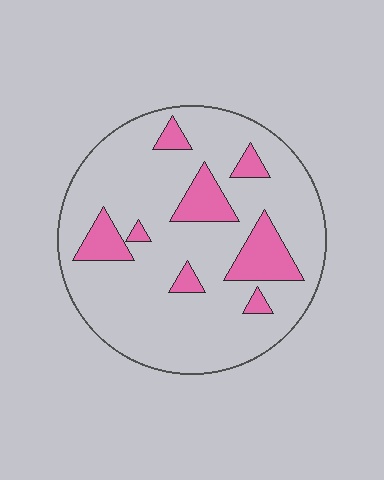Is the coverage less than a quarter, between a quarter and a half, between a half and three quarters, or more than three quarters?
Less than a quarter.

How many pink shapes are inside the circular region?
8.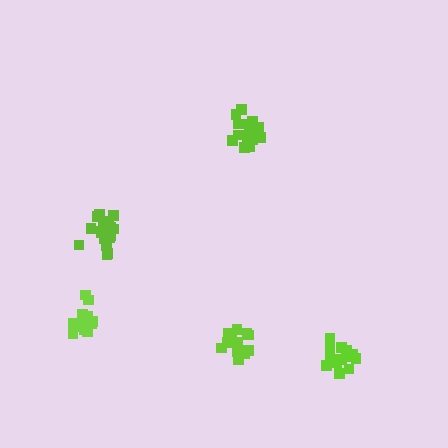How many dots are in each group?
Group 1: 17 dots, Group 2: 16 dots, Group 3: 15 dots, Group 4: 14 dots, Group 5: 20 dots (82 total).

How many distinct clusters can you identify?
There are 5 distinct clusters.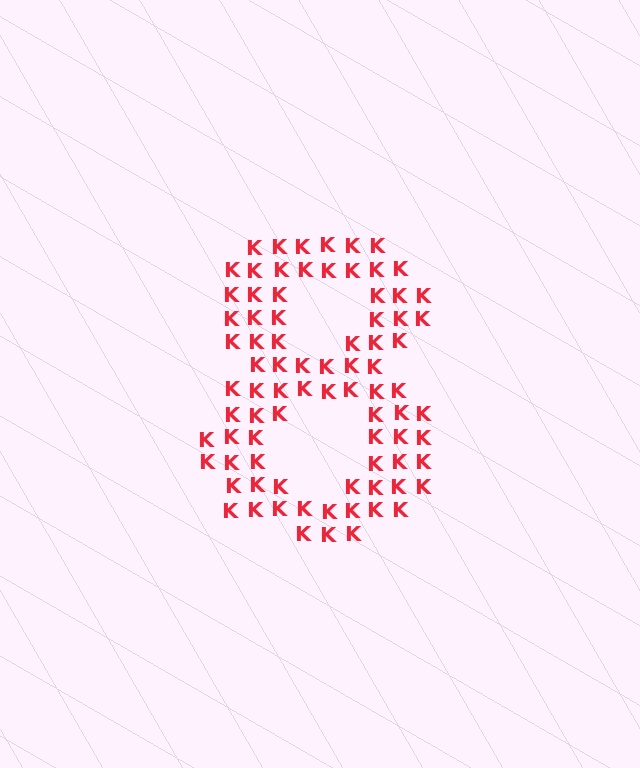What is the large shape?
The large shape is the digit 8.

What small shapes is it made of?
It is made of small letter K's.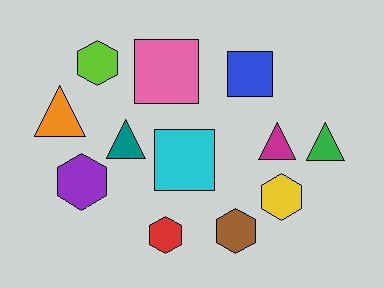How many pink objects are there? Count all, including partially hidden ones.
There is 1 pink object.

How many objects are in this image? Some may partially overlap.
There are 12 objects.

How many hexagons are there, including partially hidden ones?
There are 5 hexagons.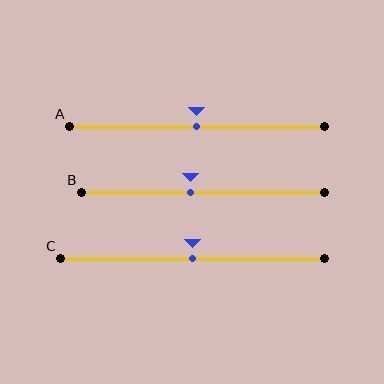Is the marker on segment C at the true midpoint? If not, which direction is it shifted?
Yes, the marker on segment C is at the true midpoint.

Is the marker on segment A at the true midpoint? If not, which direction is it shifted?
Yes, the marker on segment A is at the true midpoint.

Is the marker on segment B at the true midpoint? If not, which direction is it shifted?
No, the marker on segment B is shifted to the left by about 5% of the segment length.